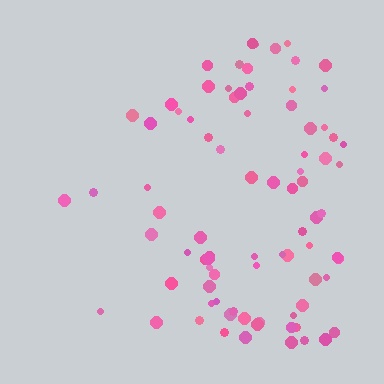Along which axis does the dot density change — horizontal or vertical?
Horizontal.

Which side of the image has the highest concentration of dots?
The right.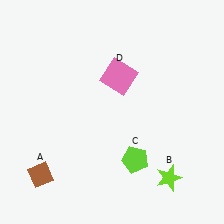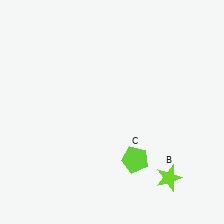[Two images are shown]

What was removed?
The brown diamond (A), the pink square (D) were removed in Image 2.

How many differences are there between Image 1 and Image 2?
There are 2 differences between the two images.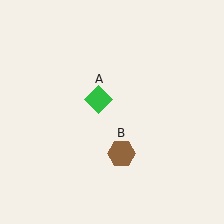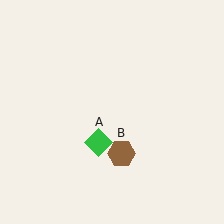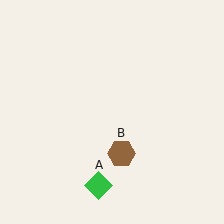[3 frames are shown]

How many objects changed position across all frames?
1 object changed position: green diamond (object A).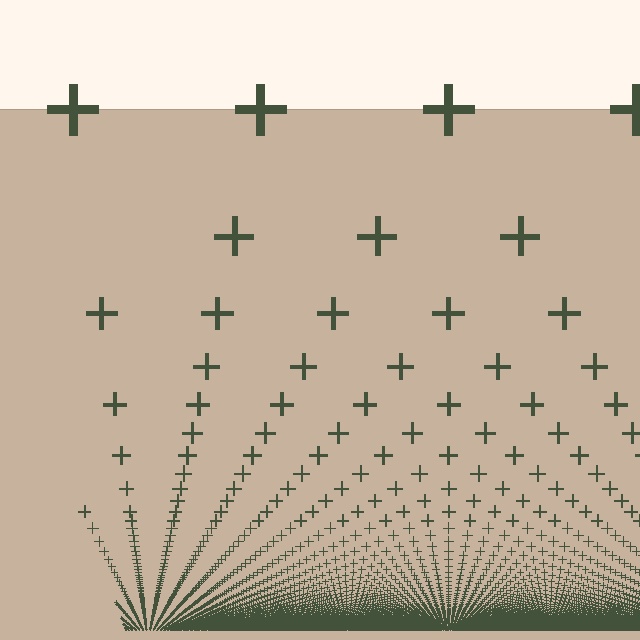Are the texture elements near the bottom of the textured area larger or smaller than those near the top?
Smaller. The gradient is inverted — elements near the bottom are smaller and denser.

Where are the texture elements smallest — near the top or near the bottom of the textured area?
Near the bottom.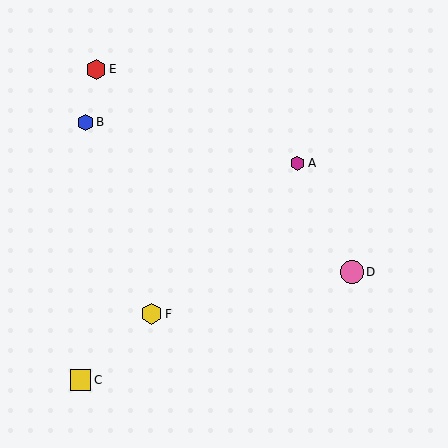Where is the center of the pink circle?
The center of the pink circle is at (352, 272).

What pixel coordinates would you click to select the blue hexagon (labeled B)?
Click at (85, 122) to select the blue hexagon B.